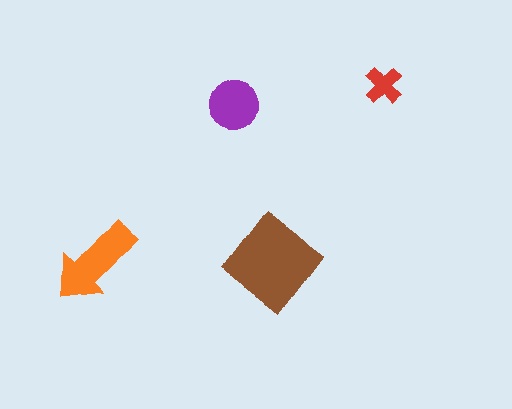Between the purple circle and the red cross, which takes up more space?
The purple circle.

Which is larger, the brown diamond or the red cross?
The brown diamond.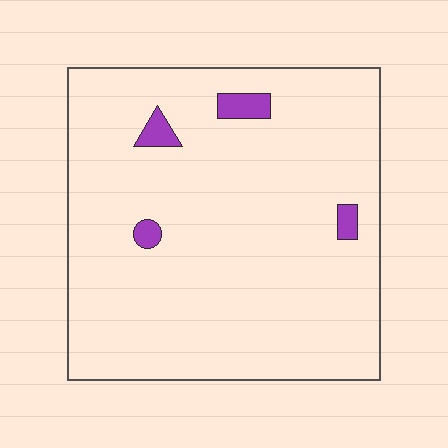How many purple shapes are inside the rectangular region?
4.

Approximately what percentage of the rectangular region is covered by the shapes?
Approximately 5%.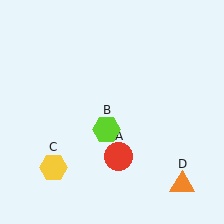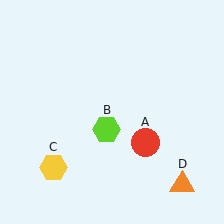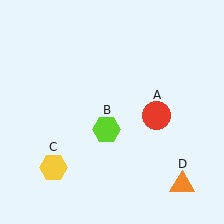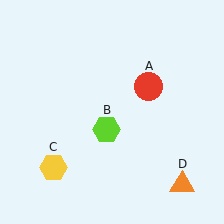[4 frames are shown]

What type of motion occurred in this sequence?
The red circle (object A) rotated counterclockwise around the center of the scene.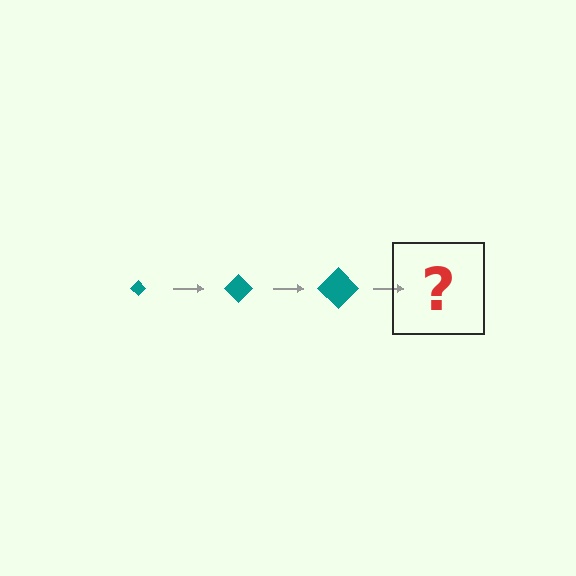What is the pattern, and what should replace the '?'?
The pattern is that the diamond gets progressively larger each step. The '?' should be a teal diamond, larger than the previous one.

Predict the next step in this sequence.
The next step is a teal diamond, larger than the previous one.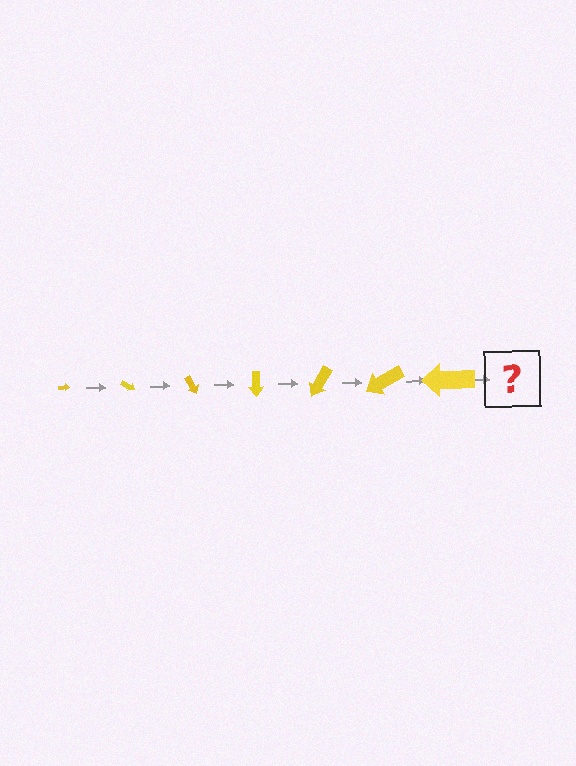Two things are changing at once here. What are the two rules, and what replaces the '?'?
The two rules are that the arrow grows larger each step and it rotates 30 degrees each step. The '?' should be an arrow, larger than the previous one and rotated 210 degrees from the start.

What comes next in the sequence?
The next element should be an arrow, larger than the previous one and rotated 210 degrees from the start.